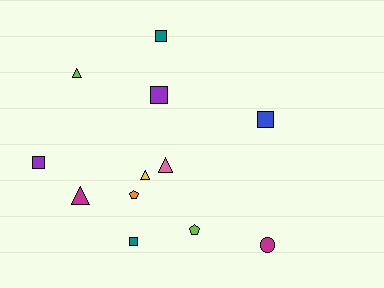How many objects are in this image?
There are 12 objects.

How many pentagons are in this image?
There are 2 pentagons.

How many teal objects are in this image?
There are 2 teal objects.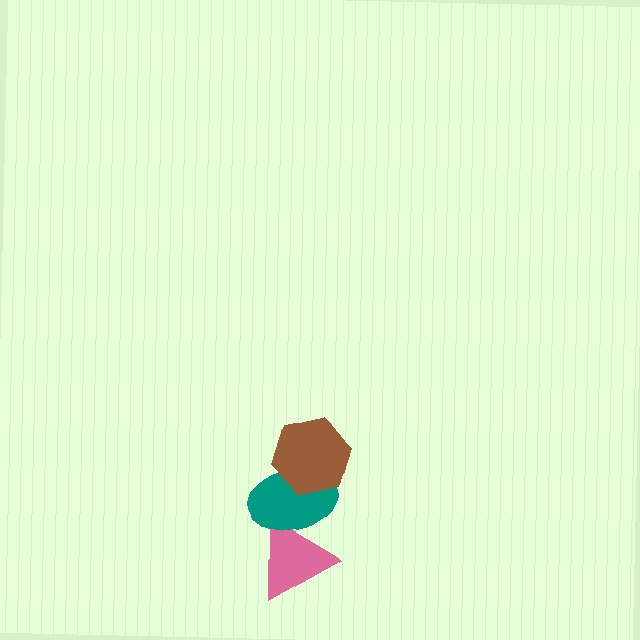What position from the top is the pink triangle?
The pink triangle is 3rd from the top.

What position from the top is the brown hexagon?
The brown hexagon is 1st from the top.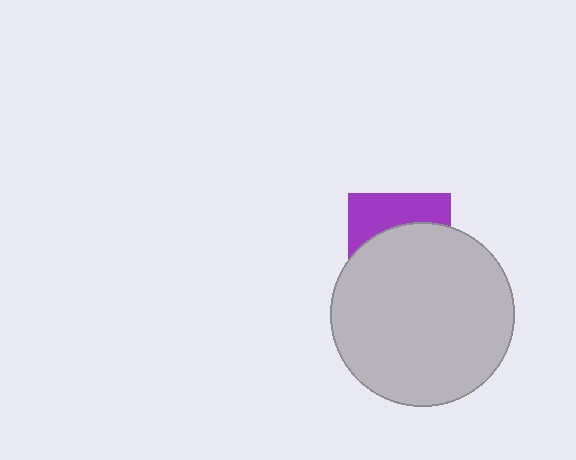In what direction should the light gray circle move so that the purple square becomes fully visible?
The light gray circle should move down. That is the shortest direction to clear the overlap and leave the purple square fully visible.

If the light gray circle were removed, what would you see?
You would see the complete purple square.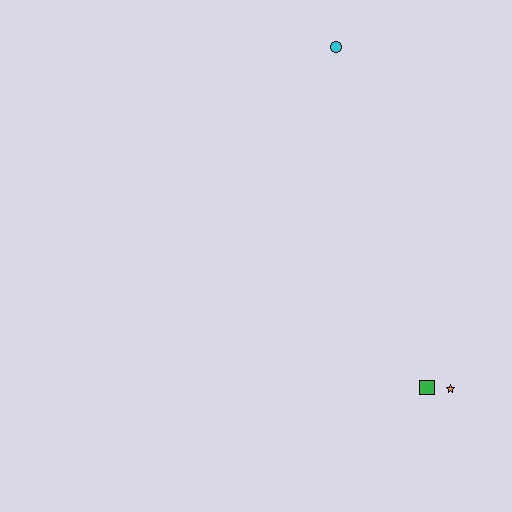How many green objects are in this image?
There is 1 green object.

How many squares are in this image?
There is 1 square.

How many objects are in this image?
There are 3 objects.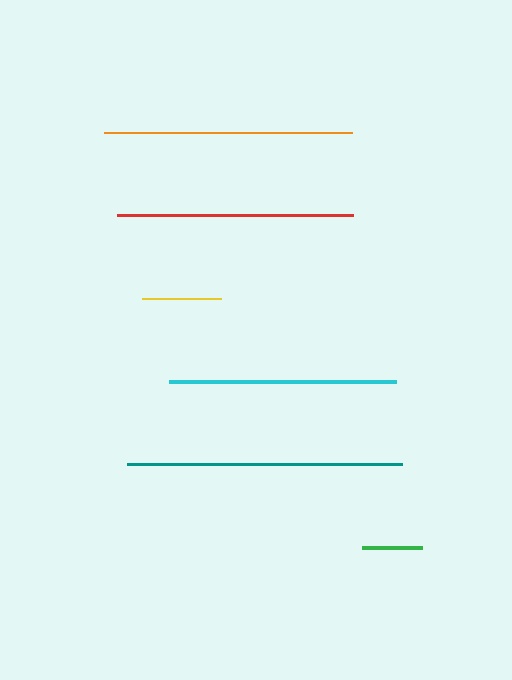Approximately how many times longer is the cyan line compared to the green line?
The cyan line is approximately 3.8 times the length of the green line.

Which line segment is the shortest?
The green line is the shortest at approximately 60 pixels.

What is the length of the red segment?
The red segment is approximately 236 pixels long.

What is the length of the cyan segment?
The cyan segment is approximately 228 pixels long.